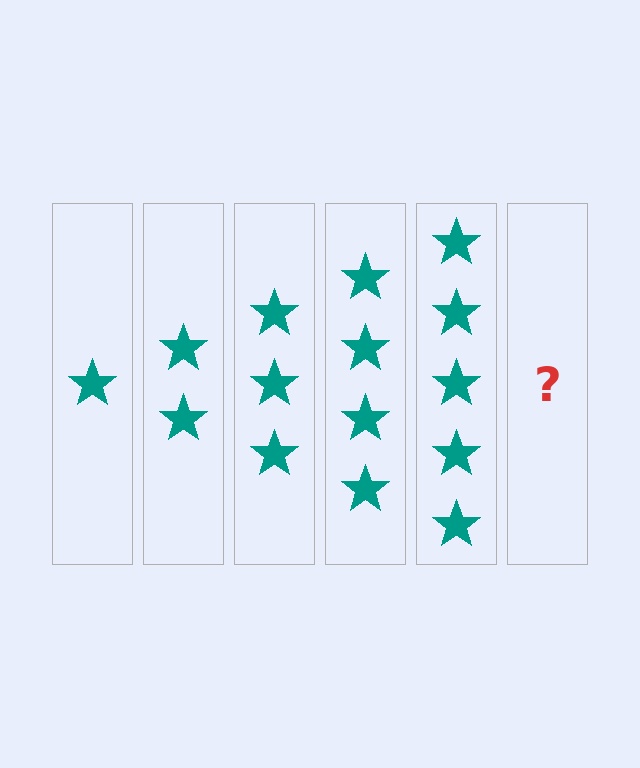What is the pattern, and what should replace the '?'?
The pattern is that each step adds one more star. The '?' should be 6 stars.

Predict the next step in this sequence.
The next step is 6 stars.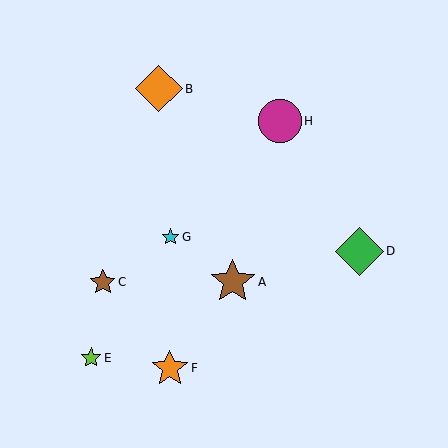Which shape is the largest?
The green diamond (labeled D) is the largest.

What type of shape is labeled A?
Shape A is a brown star.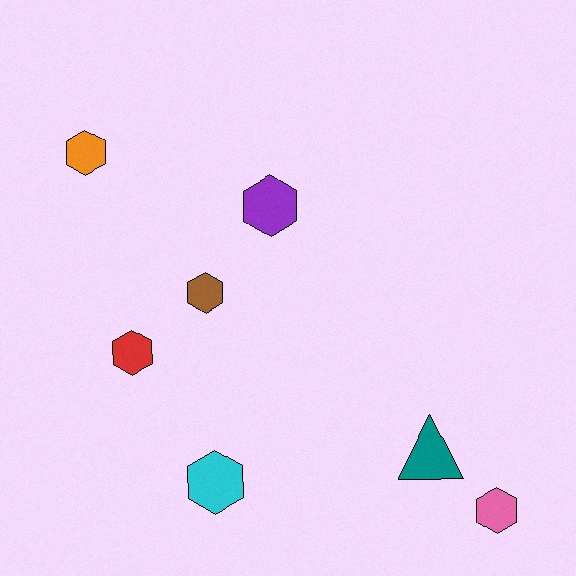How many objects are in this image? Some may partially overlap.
There are 7 objects.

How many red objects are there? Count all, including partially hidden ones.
There is 1 red object.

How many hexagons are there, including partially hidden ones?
There are 6 hexagons.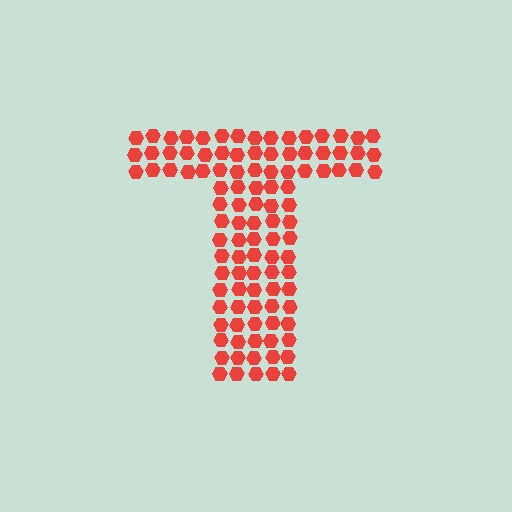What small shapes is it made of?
It is made of small hexagons.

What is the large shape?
The large shape is the letter T.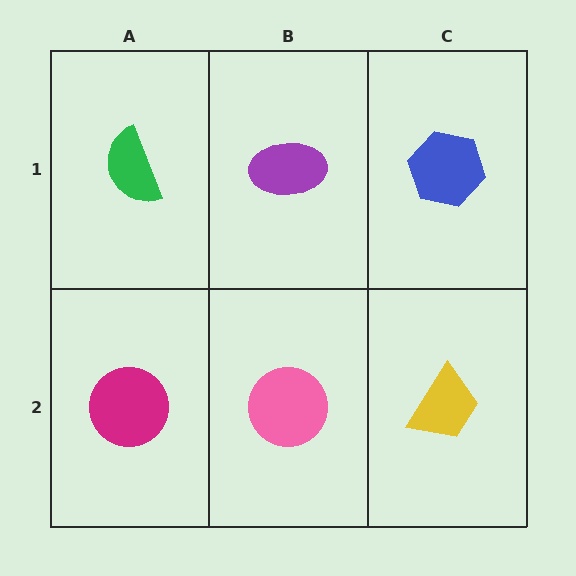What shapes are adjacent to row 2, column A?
A green semicircle (row 1, column A), a pink circle (row 2, column B).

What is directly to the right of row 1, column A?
A purple ellipse.